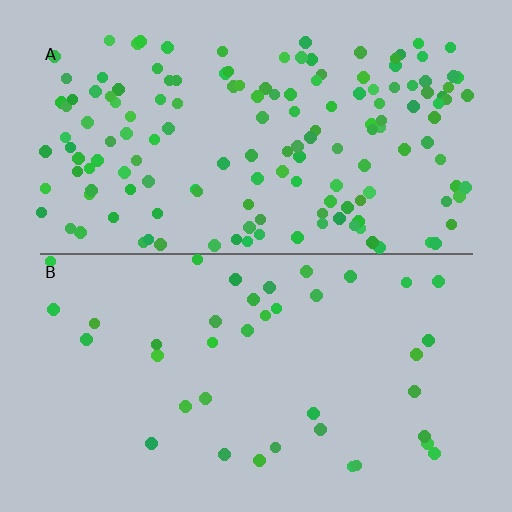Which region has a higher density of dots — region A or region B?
A (the top).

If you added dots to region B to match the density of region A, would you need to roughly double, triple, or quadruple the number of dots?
Approximately quadruple.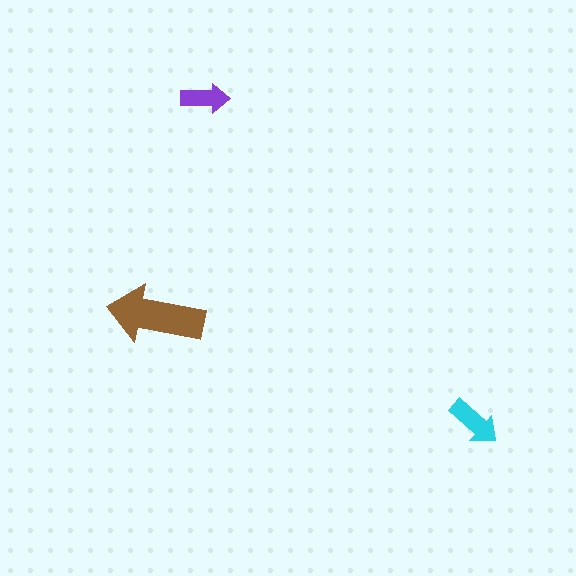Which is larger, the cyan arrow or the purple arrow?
The cyan one.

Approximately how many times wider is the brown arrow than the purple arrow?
About 2 times wider.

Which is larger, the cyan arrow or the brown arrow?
The brown one.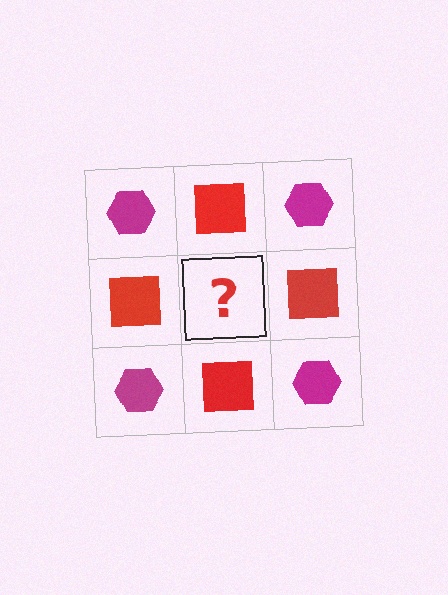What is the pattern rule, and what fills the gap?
The rule is that it alternates magenta hexagon and red square in a checkerboard pattern. The gap should be filled with a magenta hexagon.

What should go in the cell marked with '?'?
The missing cell should contain a magenta hexagon.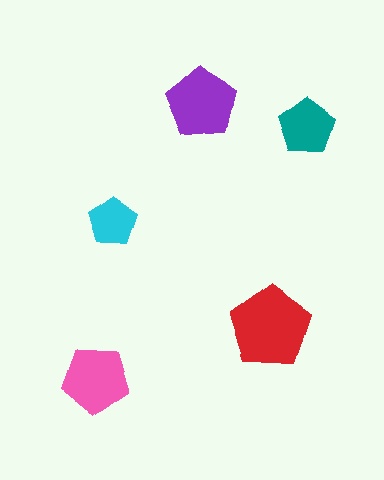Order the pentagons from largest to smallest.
the red one, the purple one, the pink one, the teal one, the cyan one.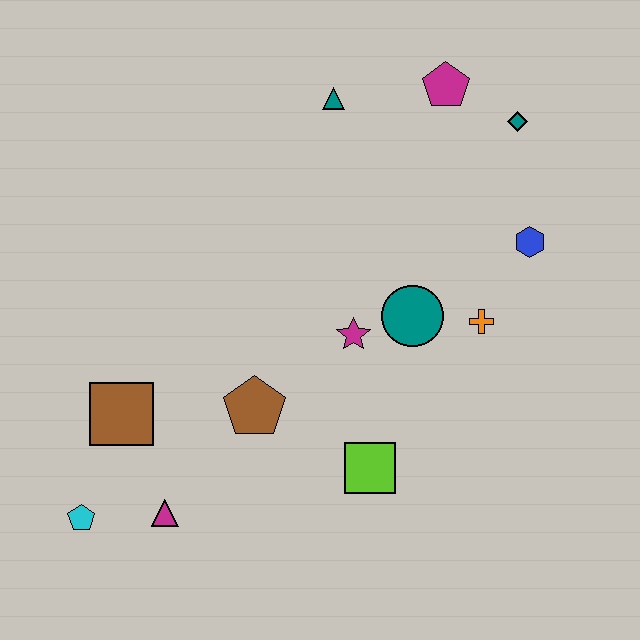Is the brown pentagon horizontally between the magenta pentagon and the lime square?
No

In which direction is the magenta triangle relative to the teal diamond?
The magenta triangle is below the teal diamond.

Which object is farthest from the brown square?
The teal diamond is farthest from the brown square.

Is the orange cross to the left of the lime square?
No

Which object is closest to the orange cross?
The teal circle is closest to the orange cross.